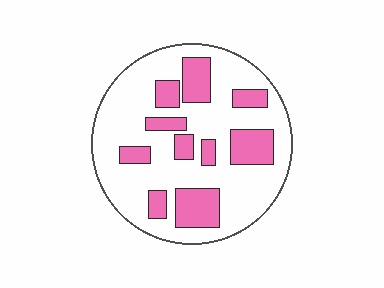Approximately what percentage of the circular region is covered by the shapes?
Approximately 25%.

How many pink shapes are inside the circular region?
10.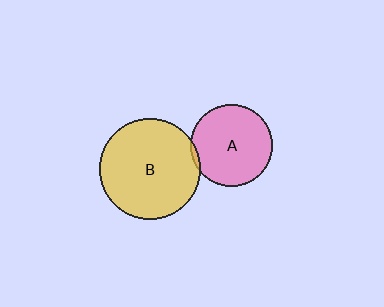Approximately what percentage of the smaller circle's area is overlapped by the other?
Approximately 5%.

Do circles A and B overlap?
Yes.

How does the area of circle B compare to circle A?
Approximately 1.5 times.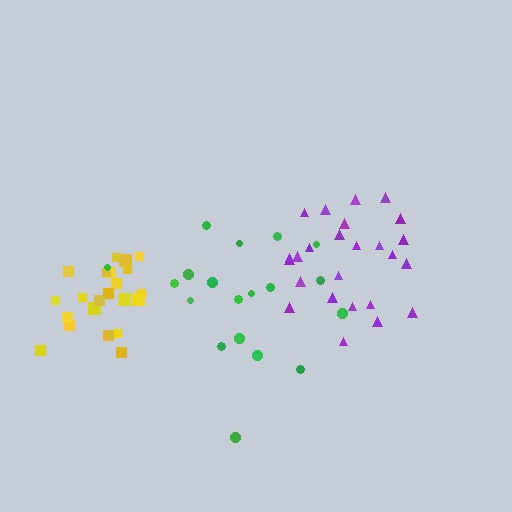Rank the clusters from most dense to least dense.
yellow, purple, green.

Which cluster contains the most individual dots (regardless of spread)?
Purple (25).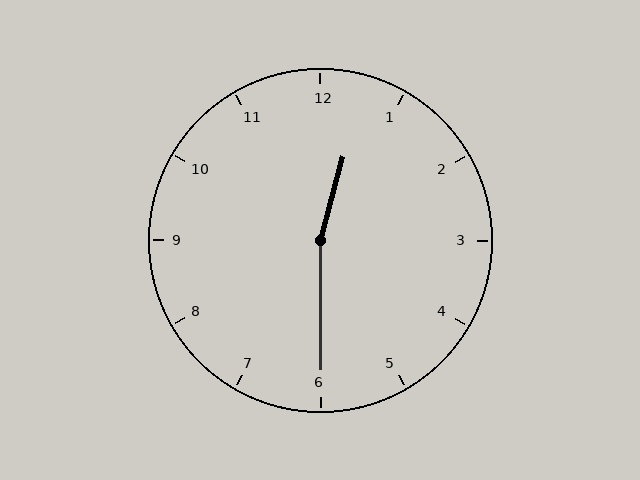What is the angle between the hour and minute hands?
Approximately 165 degrees.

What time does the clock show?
12:30.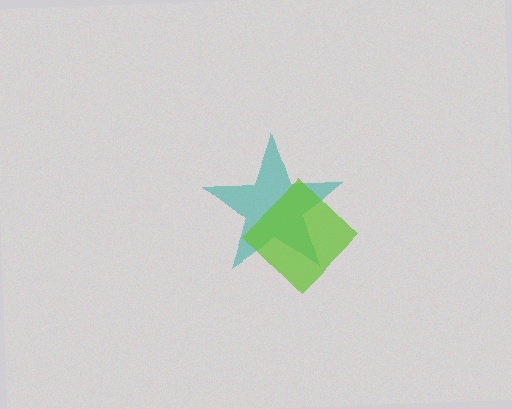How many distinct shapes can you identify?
There are 2 distinct shapes: a teal star, a lime diamond.